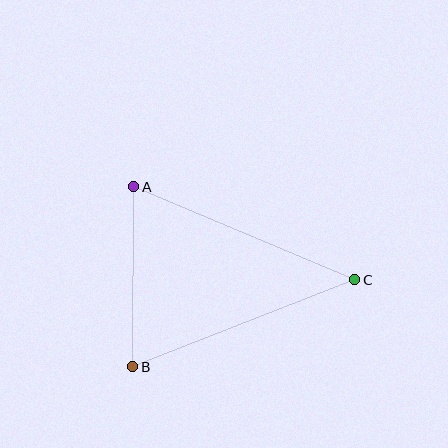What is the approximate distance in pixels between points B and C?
The distance between B and C is approximately 239 pixels.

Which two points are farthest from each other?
Points A and C are farthest from each other.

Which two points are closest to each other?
Points A and B are closest to each other.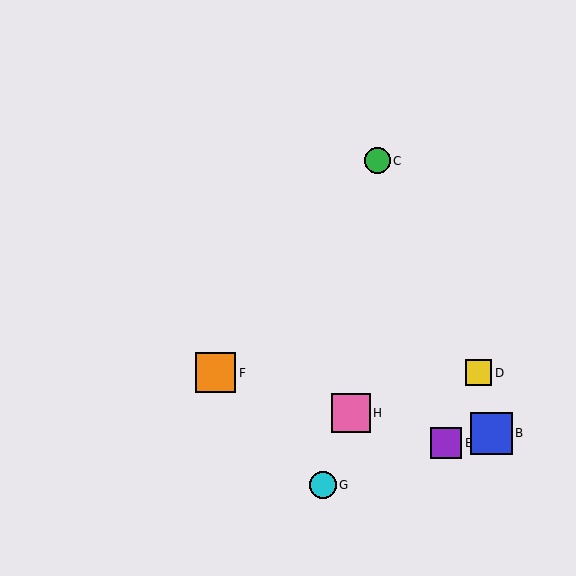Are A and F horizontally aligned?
Yes, both are at y≈373.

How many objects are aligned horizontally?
3 objects (A, D, F) are aligned horizontally.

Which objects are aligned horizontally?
Objects A, D, F are aligned horizontally.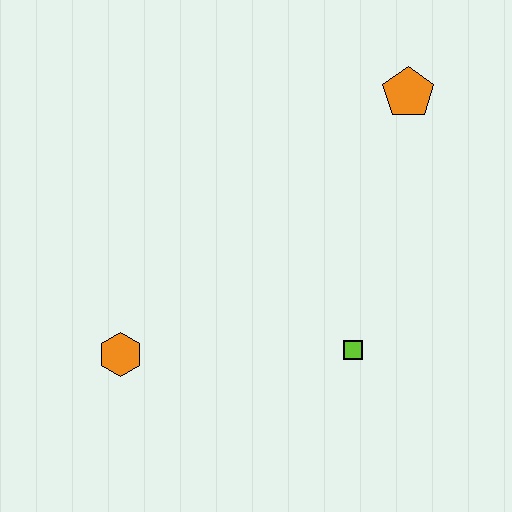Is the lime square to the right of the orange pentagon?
No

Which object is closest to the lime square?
The orange hexagon is closest to the lime square.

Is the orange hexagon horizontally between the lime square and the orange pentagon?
No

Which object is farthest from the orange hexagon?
The orange pentagon is farthest from the orange hexagon.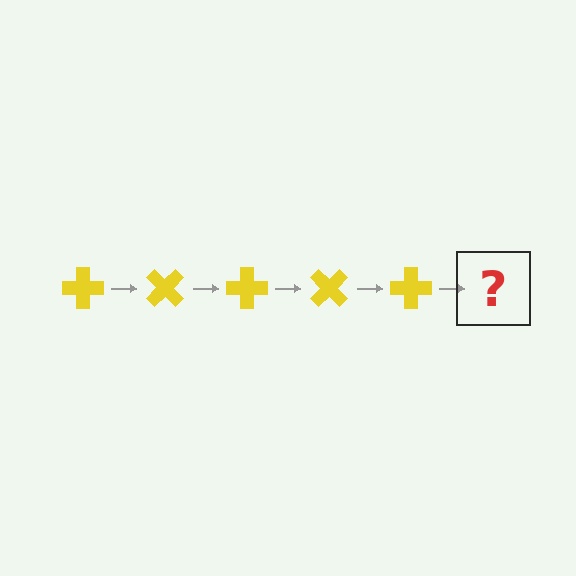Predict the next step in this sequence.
The next step is a yellow cross rotated 225 degrees.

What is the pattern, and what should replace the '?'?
The pattern is that the cross rotates 45 degrees each step. The '?' should be a yellow cross rotated 225 degrees.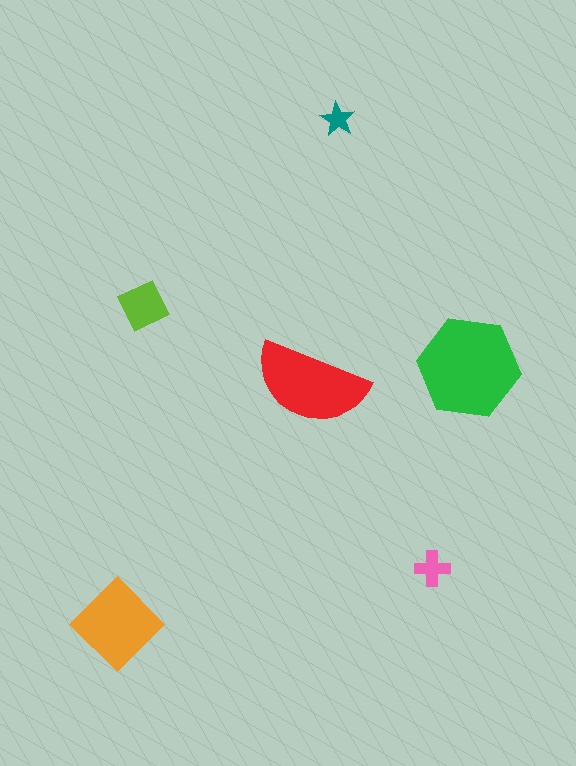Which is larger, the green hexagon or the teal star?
The green hexagon.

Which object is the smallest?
The teal star.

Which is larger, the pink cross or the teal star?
The pink cross.